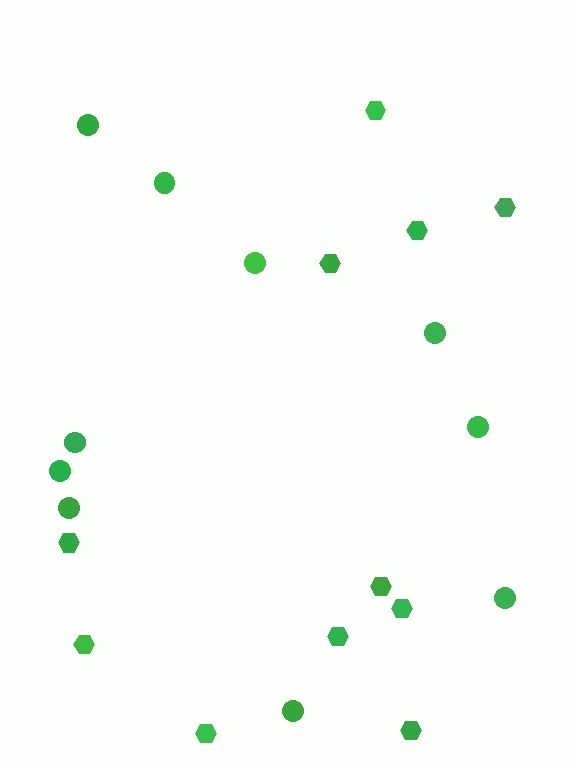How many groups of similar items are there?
There are 2 groups: one group of hexagons (11) and one group of circles (10).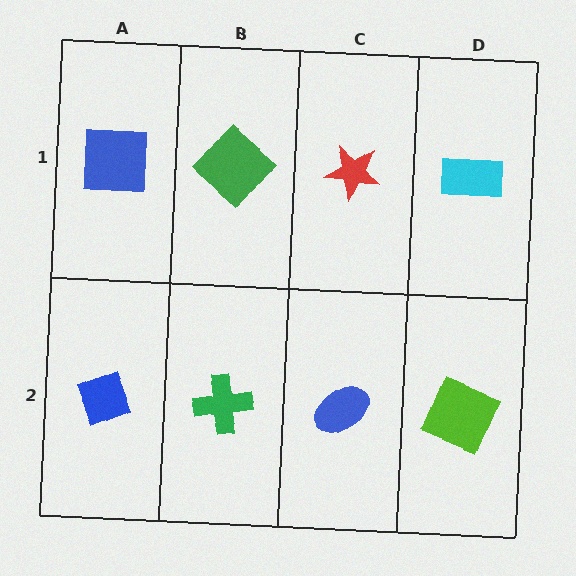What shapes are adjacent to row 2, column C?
A red star (row 1, column C), a green cross (row 2, column B), a lime square (row 2, column D).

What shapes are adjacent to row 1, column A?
A blue diamond (row 2, column A), a green diamond (row 1, column B).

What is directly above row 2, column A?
A blue square.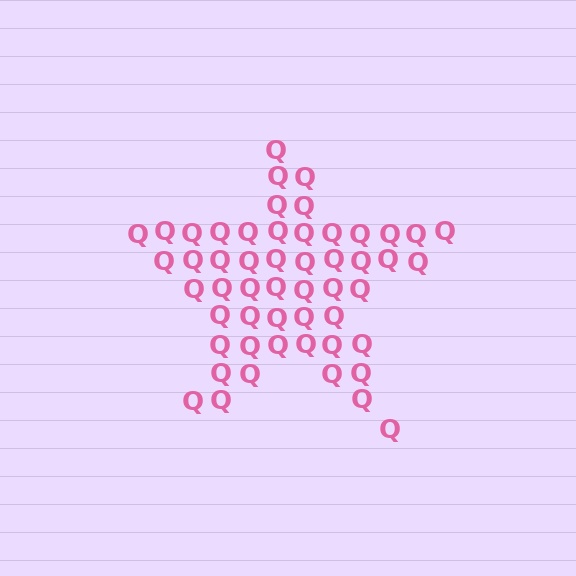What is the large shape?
The large shape is a star.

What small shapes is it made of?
It is made of small letter Q's.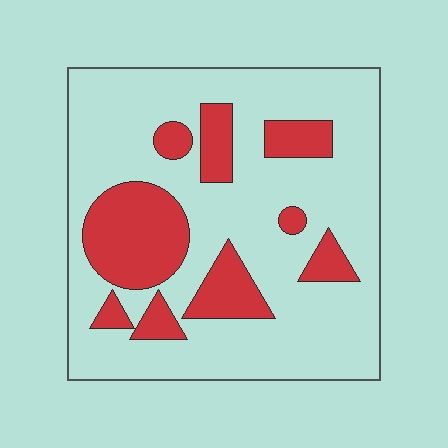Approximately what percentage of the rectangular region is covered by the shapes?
Approximately 25%.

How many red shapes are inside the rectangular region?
9.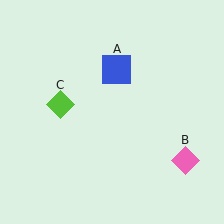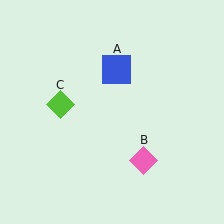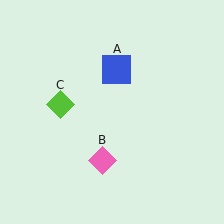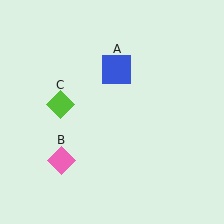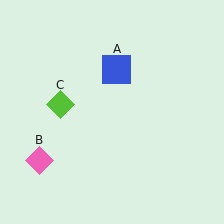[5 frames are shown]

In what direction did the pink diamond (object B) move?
The pink diamond (object B) moved left.